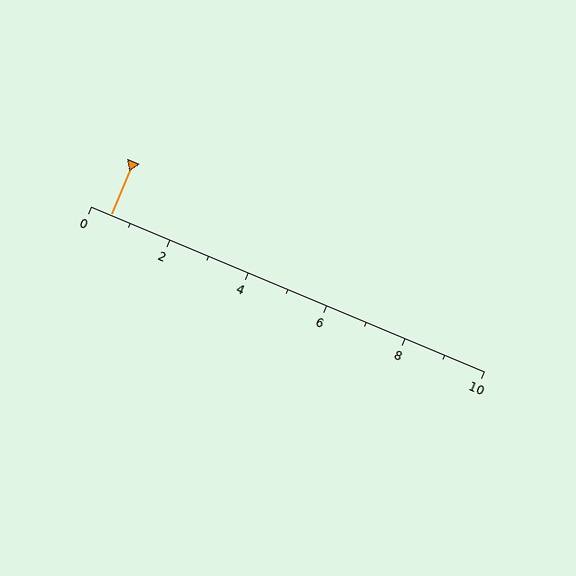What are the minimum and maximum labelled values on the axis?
The axis runs from 0 to 10.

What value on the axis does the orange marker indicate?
The marker indicates approximately 0.5.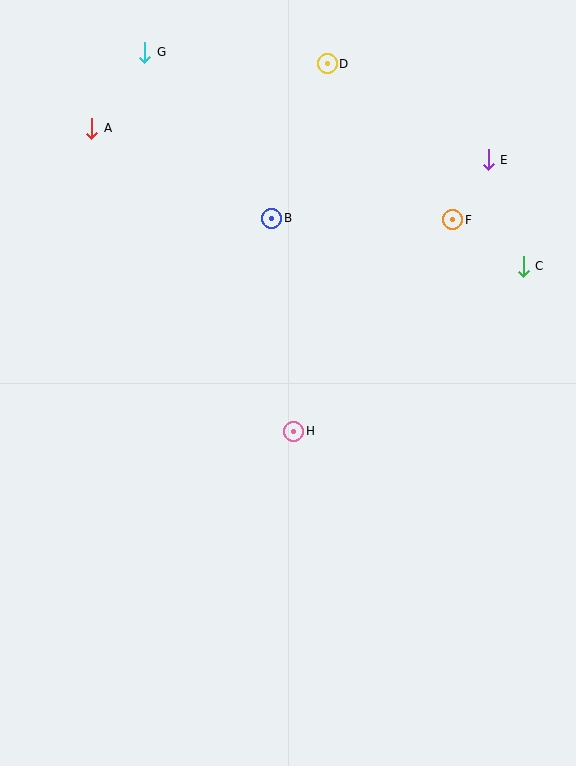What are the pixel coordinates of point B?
Point B is at (272, 218).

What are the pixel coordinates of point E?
Point E is at (488, 160).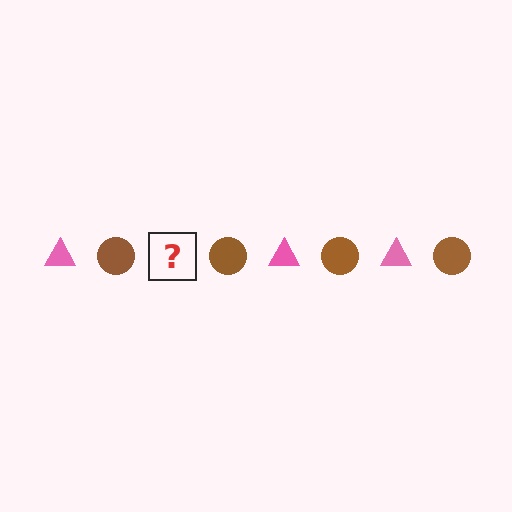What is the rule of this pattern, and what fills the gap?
The rule is that the pattern alternates between pink triangle and brown circle. The gap should be filled with a pink triangle.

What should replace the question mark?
The question mark should be replaced with a pink triangle.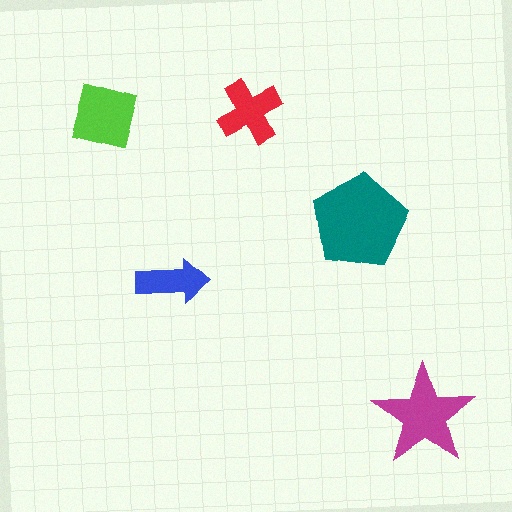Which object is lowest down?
The magenta star is bottommost.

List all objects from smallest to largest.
The blue arrow, the red cross, the lime square, the magenta star, the teal pentagon.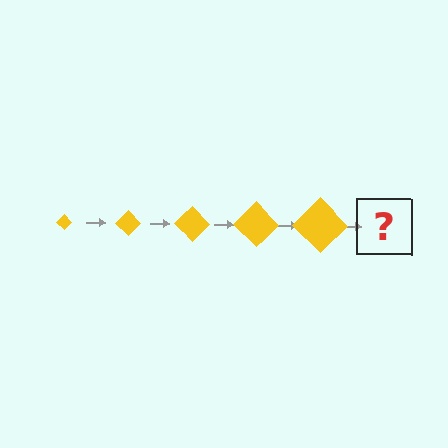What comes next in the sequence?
The next element should be a yellow diamond, larger than the previous one.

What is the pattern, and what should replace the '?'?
The pattern is that the diamond gets progressively larger each step. The '?' should be a yellow diamond, larger than the previous one.